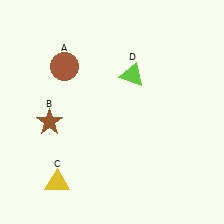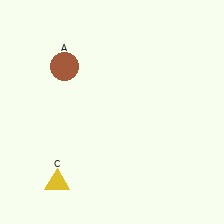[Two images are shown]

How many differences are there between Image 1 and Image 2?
There are 2 differences between the two images.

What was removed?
The brown star (B), the lime triangle (D) were removed in Image 2.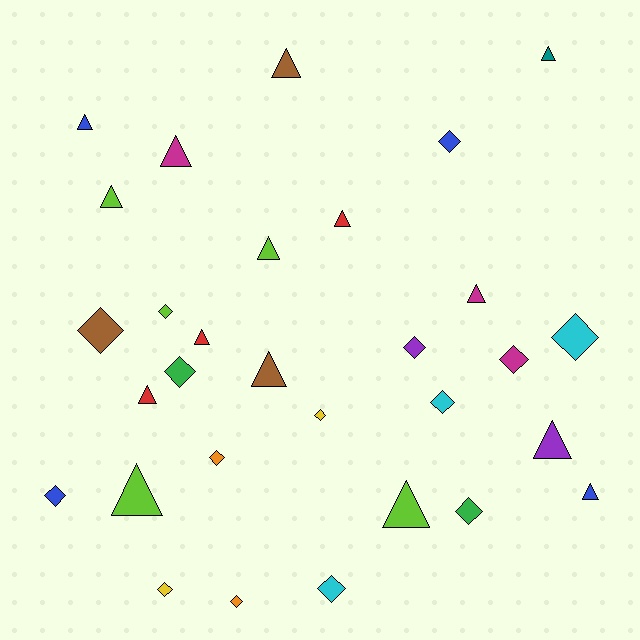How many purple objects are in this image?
There are 2 purple objects.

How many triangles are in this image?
There are 15 triangles.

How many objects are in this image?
There are 30 objects.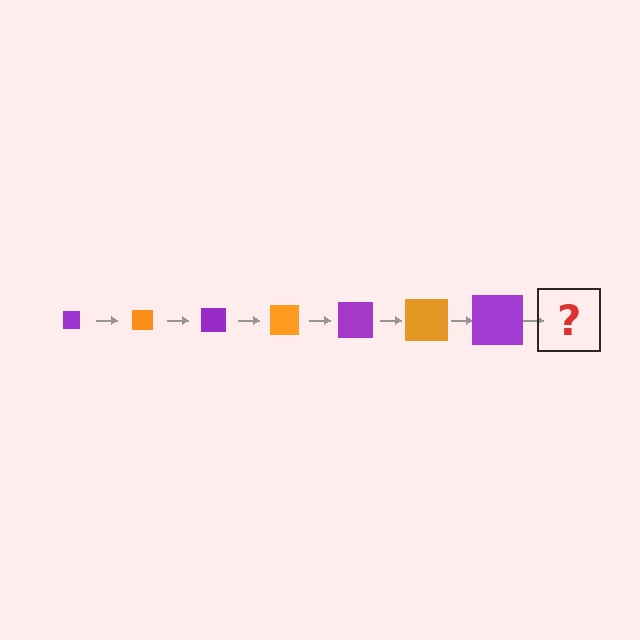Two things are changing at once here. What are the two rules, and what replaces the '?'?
The two rules are that the square grows larger each step and the color cycles through purple and orange. The '?' should be an orange square, larger than the previous one.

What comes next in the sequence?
The next element should be an orange square, larger than the previous one.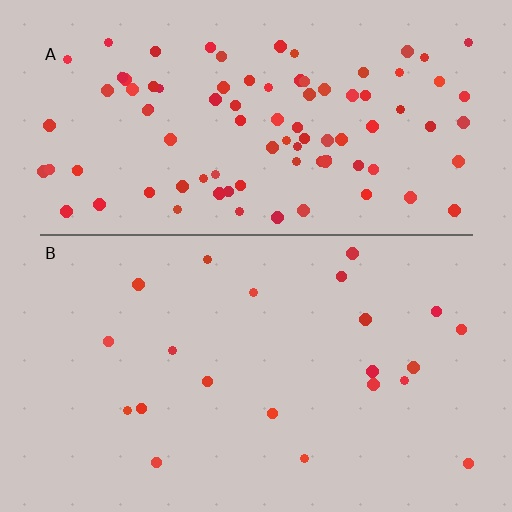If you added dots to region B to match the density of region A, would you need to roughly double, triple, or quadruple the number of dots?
Approximately quadruple.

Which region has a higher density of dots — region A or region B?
A (the top).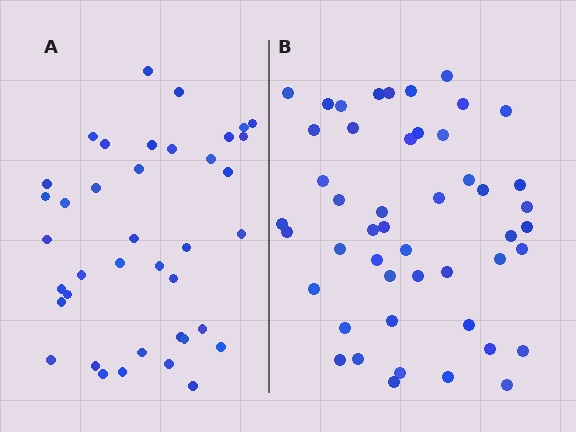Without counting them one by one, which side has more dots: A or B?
Region B (the right region) has more dots.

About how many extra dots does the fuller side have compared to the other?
Region B has roughly 8 or so more dots than region A.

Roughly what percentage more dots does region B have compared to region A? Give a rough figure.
About 25% more.